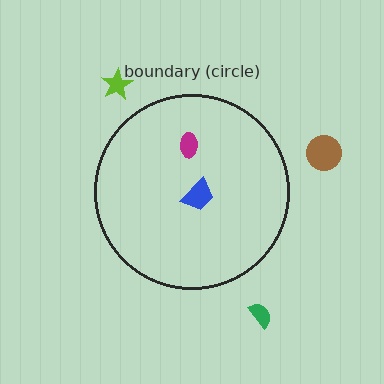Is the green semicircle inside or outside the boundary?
Outside.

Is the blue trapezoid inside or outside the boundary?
Inside.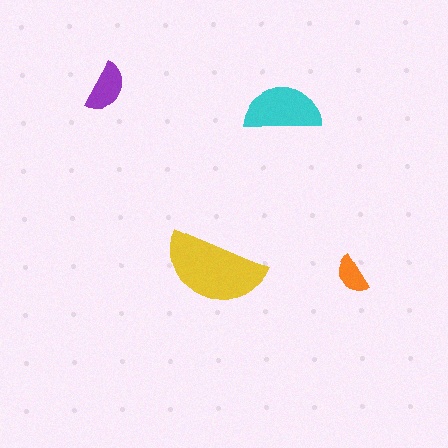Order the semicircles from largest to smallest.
the yellow one, the cyan one, the purple one, the orange one.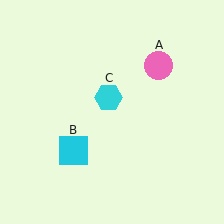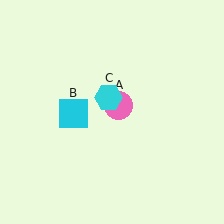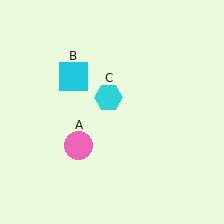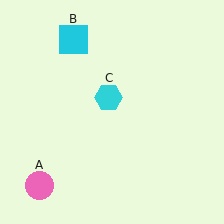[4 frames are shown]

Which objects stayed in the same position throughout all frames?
Cyan hexagon (object C) remained stationary.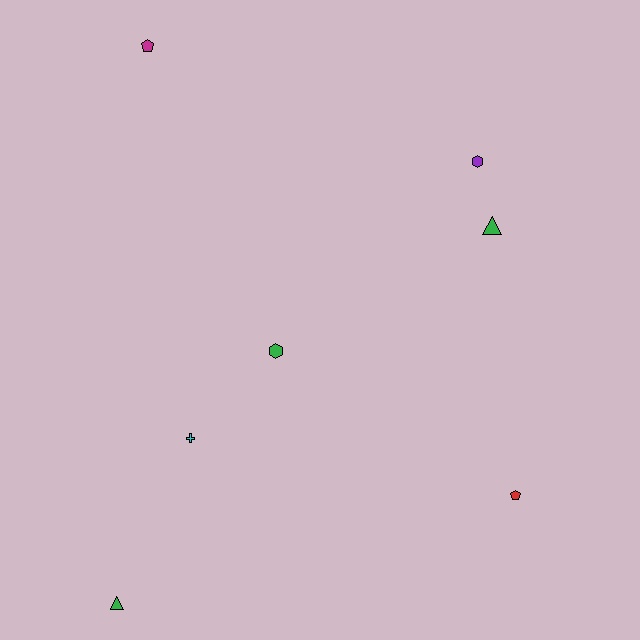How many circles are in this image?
There are no circles.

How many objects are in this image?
There are 7 objects.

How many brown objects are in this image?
There are no brown objects.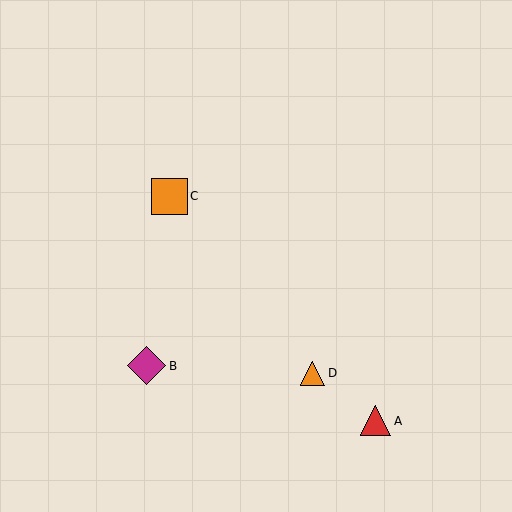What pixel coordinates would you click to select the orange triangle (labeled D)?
Click at (313, 373) to select the orange triangle D.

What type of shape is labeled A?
Shape A is a red triangle.